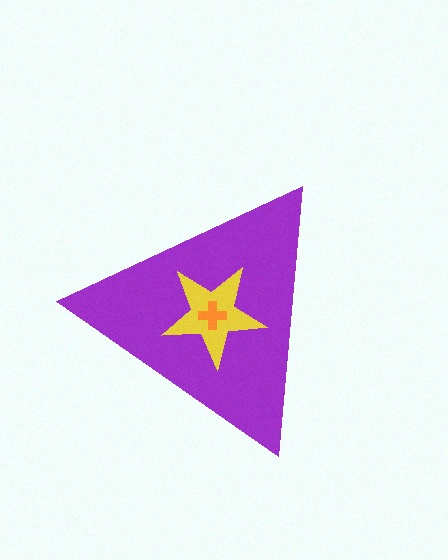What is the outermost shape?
The purple triangle.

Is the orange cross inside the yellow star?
Yes.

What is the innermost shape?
The orange cross.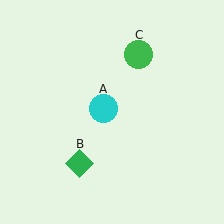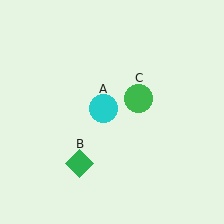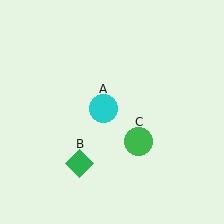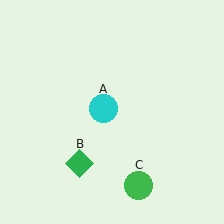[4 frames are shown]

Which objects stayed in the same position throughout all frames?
Cyan circle (object A) and green diamond (object B) remained stationary.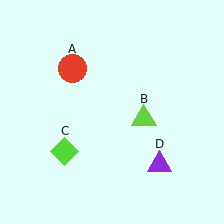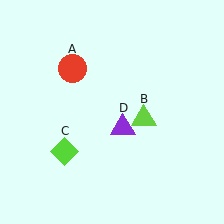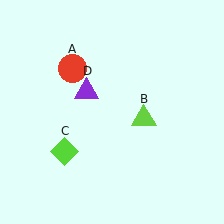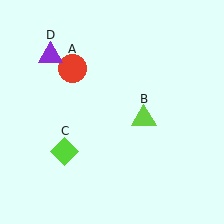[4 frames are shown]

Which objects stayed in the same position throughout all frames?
Red circle (object A) and lime triangle (object B) and lime diamond (object C) remained stationary.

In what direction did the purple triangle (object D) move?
The purple triangle (object D) moved up and to the left.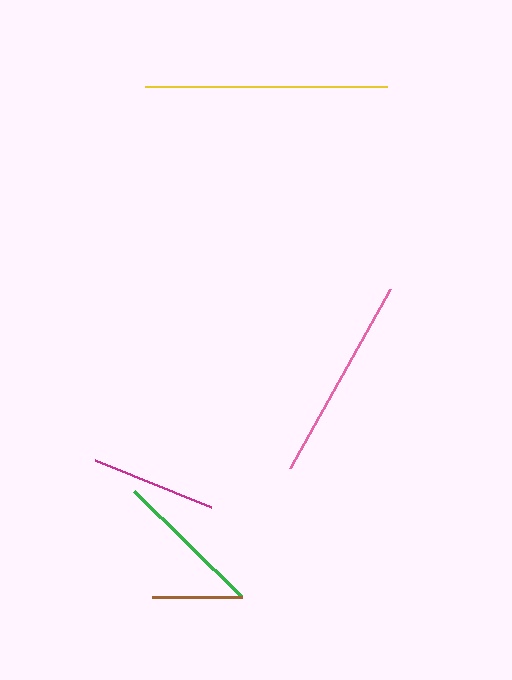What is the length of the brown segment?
The brown segment is approximately 91 pixels long.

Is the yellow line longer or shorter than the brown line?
The yellow line is longer than the brown line.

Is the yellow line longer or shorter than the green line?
The yellow line is longer than the green line.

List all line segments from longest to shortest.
From longest to shortest: yellow, pink, green, magenta, brown.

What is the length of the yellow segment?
The yellow segment is approximately 242 pixels long.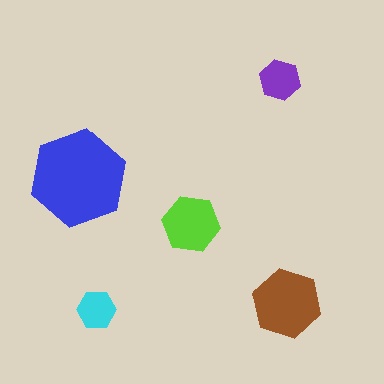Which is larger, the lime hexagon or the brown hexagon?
The brown one.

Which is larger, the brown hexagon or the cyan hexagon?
The brown one.